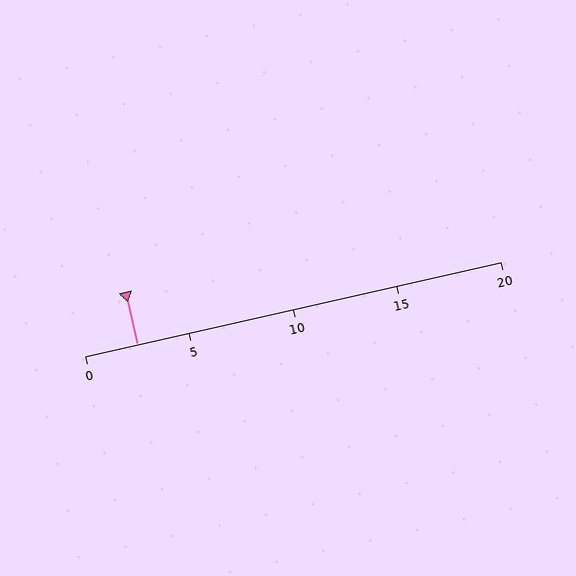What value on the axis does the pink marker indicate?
The marker indicates approximately 2.5.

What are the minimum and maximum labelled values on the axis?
The axis runs from 0 to 20.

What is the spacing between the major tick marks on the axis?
The major ticks are spaced 5 apart.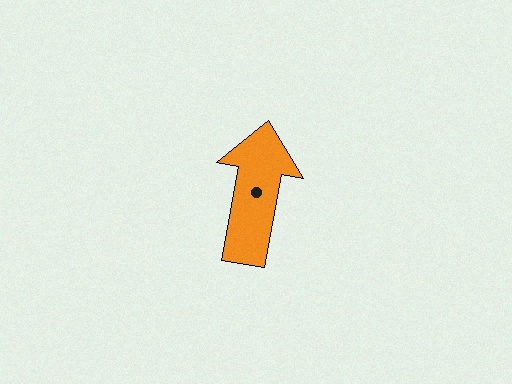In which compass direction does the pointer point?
North.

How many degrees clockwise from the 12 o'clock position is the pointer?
Approximately 10 degrees.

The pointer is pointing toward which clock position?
Roughly 12 o'clock.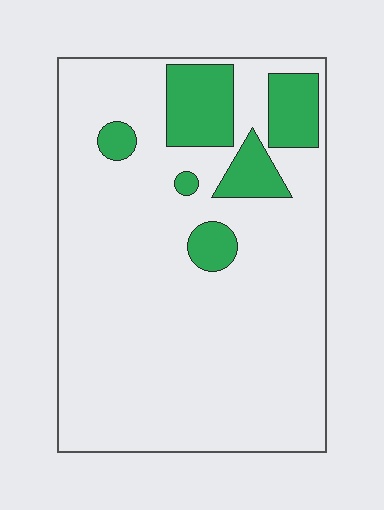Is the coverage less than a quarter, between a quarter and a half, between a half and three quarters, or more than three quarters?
Less than a quarter.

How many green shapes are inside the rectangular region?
6.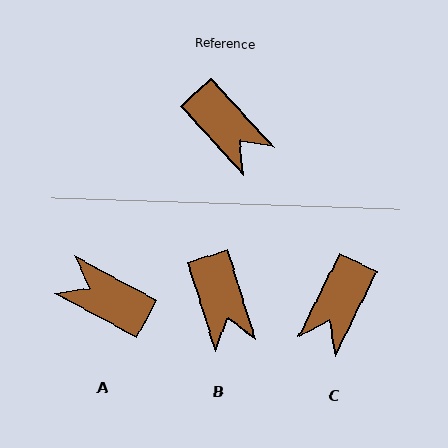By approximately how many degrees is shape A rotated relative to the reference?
Approximately 161 degrees clockwise.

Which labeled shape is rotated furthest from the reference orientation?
A, about 161 degrees away.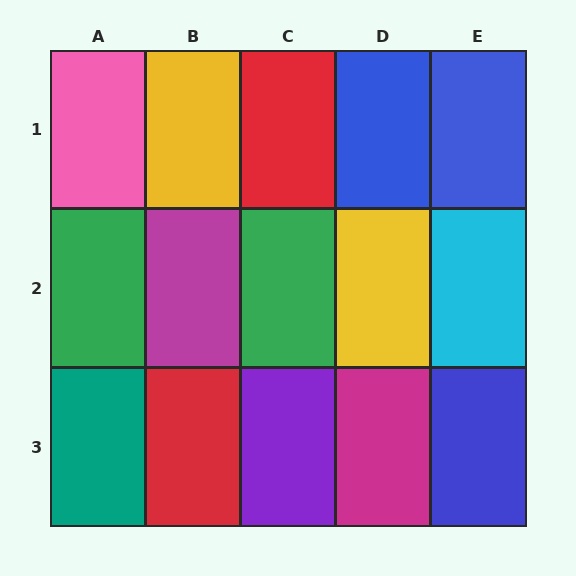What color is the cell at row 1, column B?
Yellow.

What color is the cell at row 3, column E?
Blue.